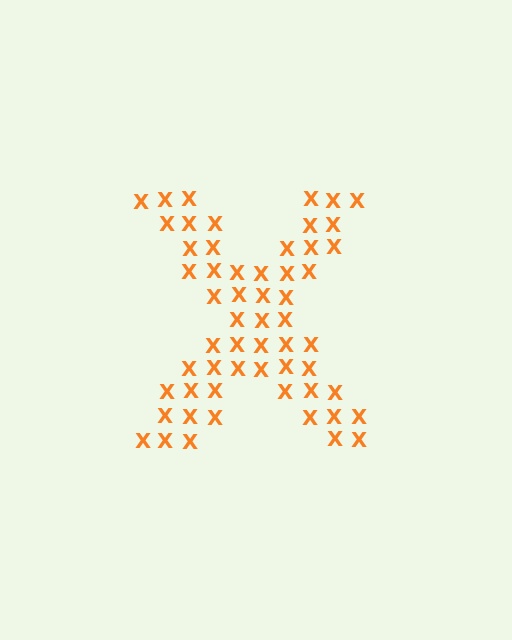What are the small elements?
The small elements are letter X's.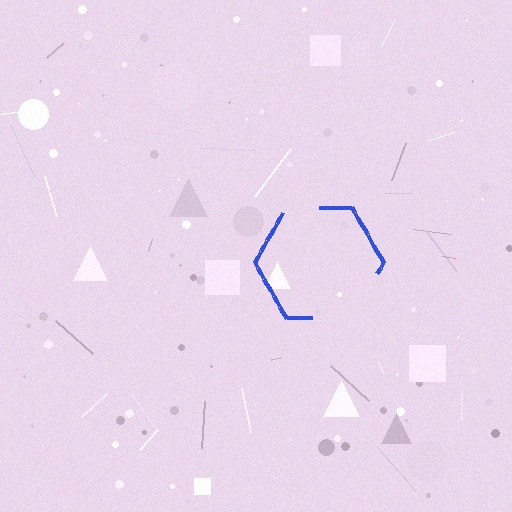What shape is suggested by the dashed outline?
The dashed outline suggests a hexagon.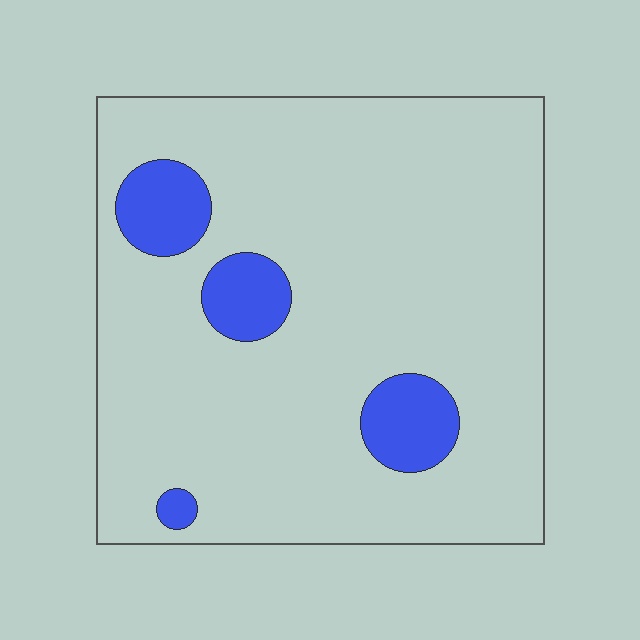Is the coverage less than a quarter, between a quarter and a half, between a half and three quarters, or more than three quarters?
Less than a quarter.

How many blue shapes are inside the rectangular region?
4.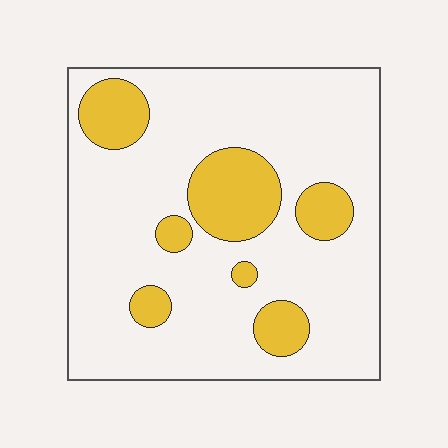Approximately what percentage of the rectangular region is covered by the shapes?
Approximately 20%.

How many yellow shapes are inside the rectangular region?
7.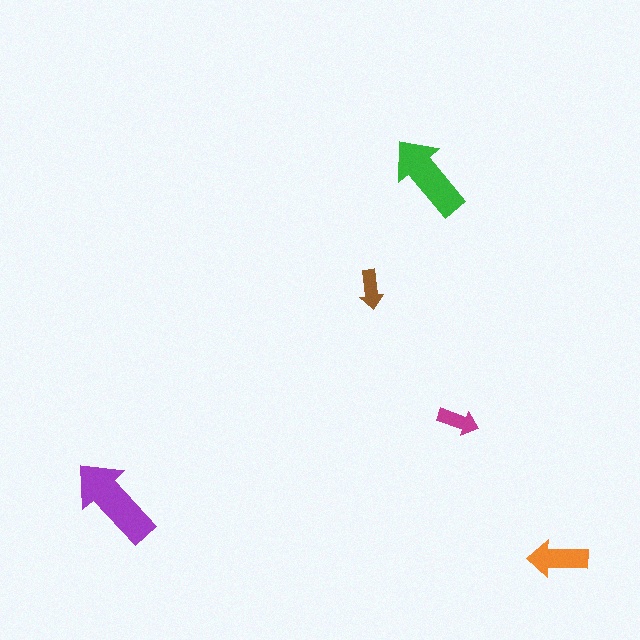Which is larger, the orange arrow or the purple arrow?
The purple one.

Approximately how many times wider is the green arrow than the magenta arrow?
About 2 times wider.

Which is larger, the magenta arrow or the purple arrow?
The purple one.